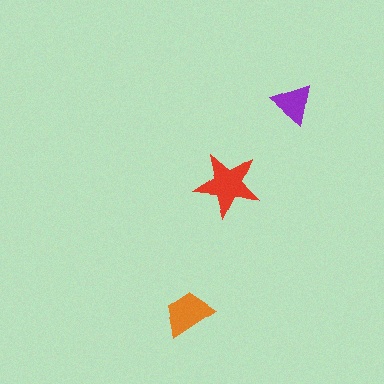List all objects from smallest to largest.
The purple triangle, the orange trapezoid, the red star.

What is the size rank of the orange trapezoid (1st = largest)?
2nd.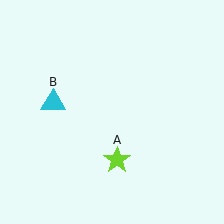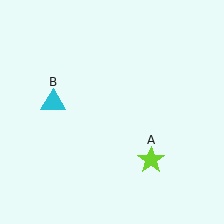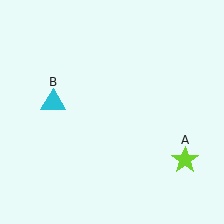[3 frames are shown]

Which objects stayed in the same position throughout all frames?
Cyan triangle (object B) remained stationary.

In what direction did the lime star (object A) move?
The lime star (object A) moved right.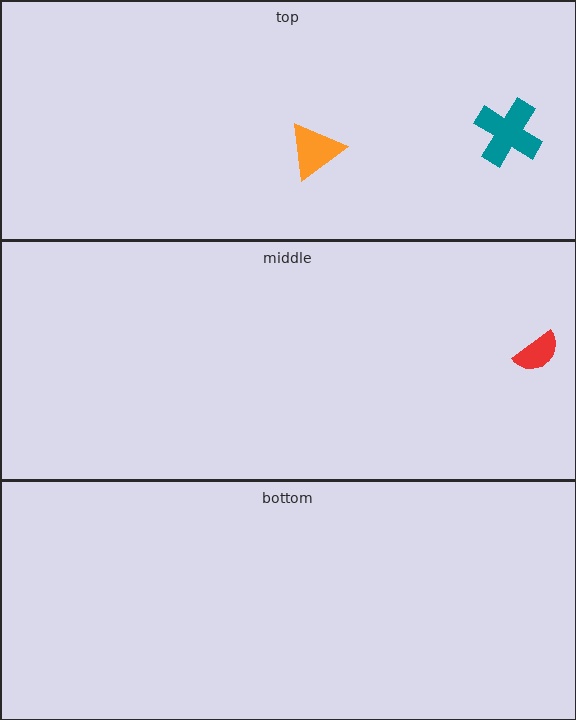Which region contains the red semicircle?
The middle region.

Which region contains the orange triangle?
The top region.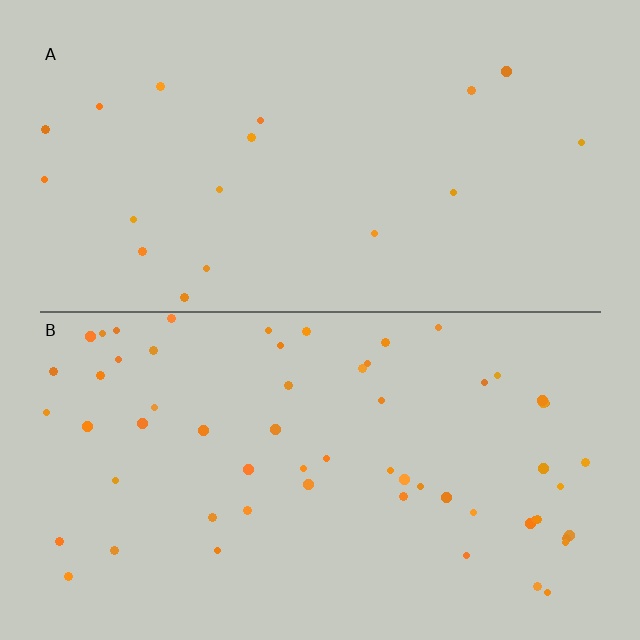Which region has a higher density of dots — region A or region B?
B (the bottom).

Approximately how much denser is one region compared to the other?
Approximately 3.3× — region B over region A.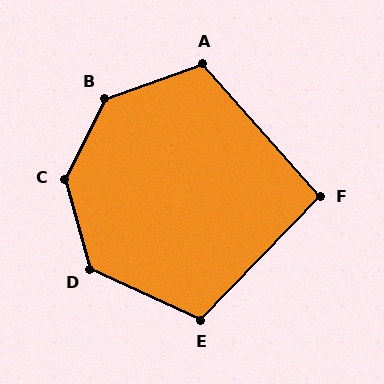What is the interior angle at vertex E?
Approximately 110 degrees (obtuse).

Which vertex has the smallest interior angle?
F, at approximately 94 degrees.